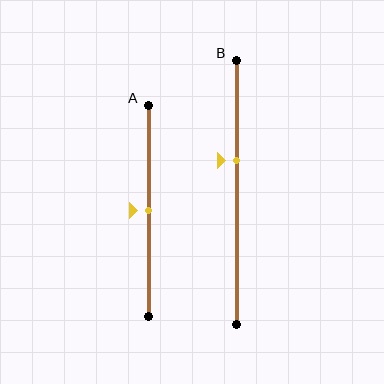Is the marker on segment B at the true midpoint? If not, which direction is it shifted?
No, the marker on segment B is shifted upward by about 12% of the segment length.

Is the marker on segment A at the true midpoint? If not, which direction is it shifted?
Yes, the marker on segment A is at the true midpoint.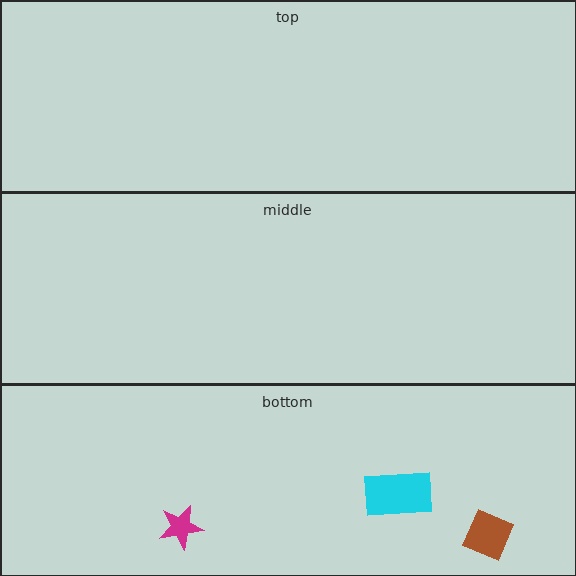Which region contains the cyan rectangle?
The bottom region.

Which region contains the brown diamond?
The bottom region.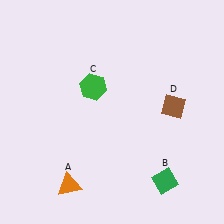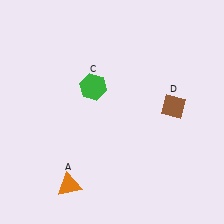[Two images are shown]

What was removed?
The green diamond (B) was removed in Image 2.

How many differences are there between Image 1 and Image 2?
There is 1 difference between the two images.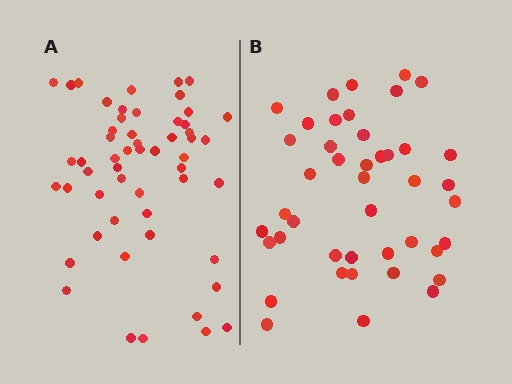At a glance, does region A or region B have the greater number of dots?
Region A (the left region) has more dots.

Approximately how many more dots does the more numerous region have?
Region A has roughly 12 or so more dots than region B.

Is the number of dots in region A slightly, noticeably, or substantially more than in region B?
Region A has noticeably more, but not dramatically so. The ratio is roughly 1.3 to 1.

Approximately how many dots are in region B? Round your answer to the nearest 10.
About 40 dots. (The exact count is 43, which rounds to 40.)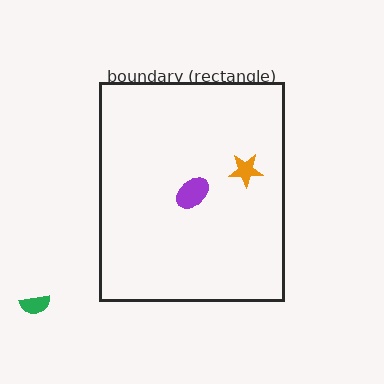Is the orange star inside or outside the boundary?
Inside.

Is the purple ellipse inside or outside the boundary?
Inside.